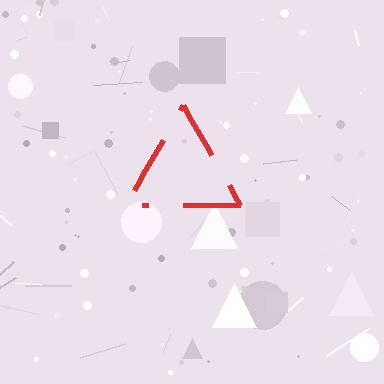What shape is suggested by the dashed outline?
The dashed outline suggests a triangle.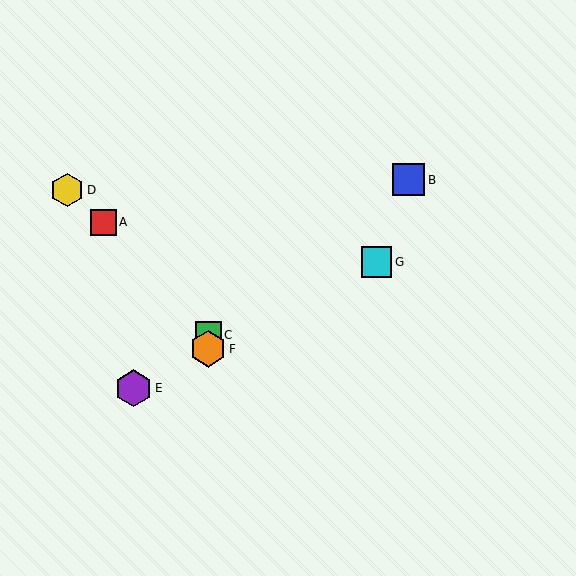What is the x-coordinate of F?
Object F is at x≈208.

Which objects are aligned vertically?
Objects C, F are aligned vertically.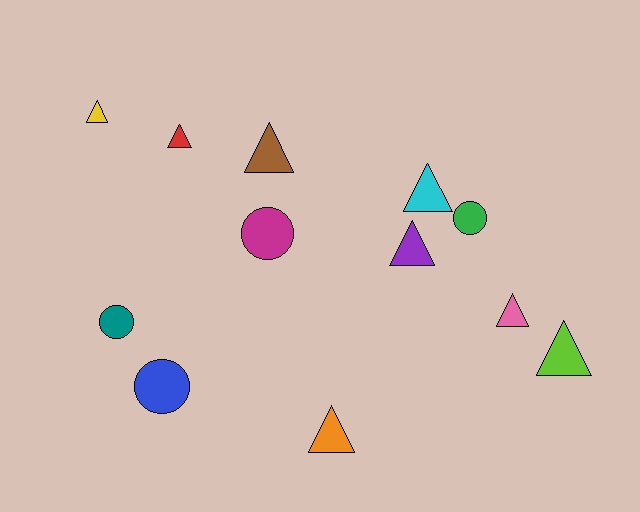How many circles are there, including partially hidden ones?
There are 4 circles.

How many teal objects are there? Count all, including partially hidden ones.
There is 1 teal object.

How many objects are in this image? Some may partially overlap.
There are 12 objects.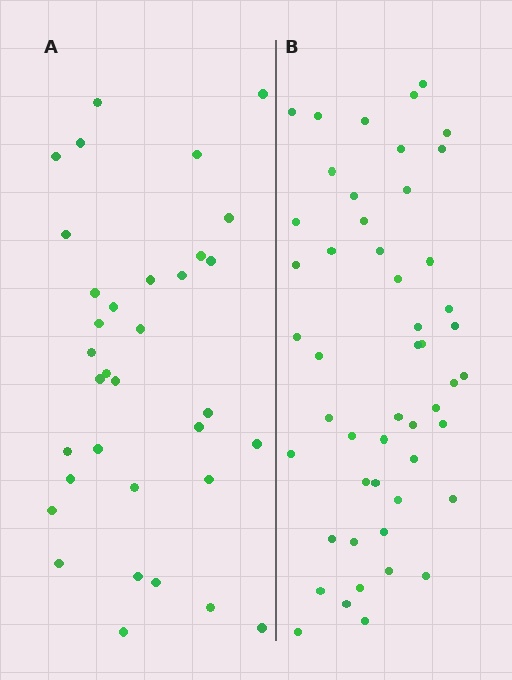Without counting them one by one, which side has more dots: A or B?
Region B (the right region) has more dots.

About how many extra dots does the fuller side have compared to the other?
Region B has approximately 15 more dots than region A.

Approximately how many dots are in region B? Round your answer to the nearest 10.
About 50 dots.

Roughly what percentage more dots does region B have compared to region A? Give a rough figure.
About 45% more.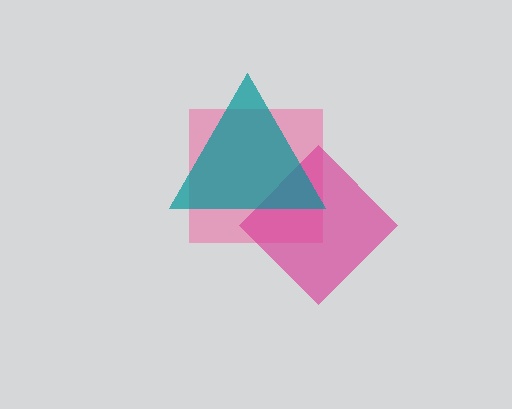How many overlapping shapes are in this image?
There are 3 overlapping shapes in the image.